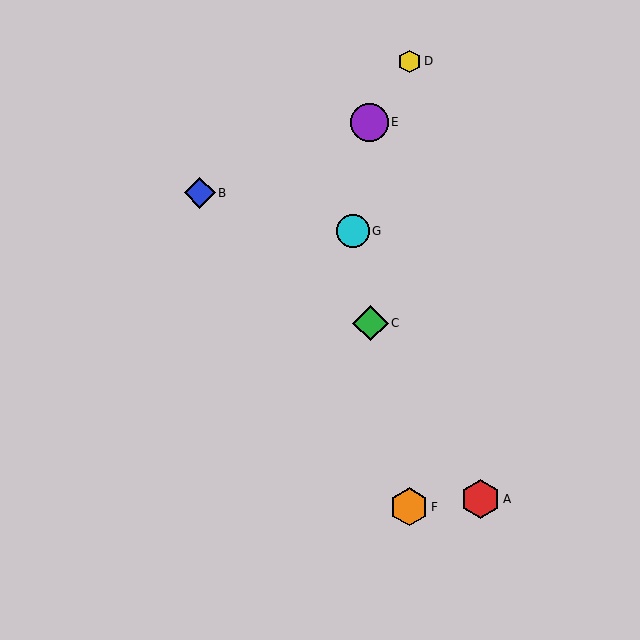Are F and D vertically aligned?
Yes, both are at x≈409.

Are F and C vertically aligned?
No, F is at x≈409 and C is at x≈370.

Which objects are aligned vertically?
Objects D, F are aligned vertically.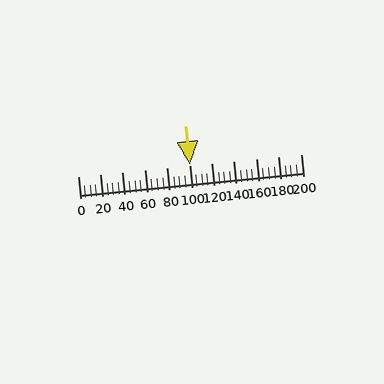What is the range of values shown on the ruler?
The ruler shows values from 0 to 200.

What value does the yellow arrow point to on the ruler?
The yellow arrow points to approximately 100.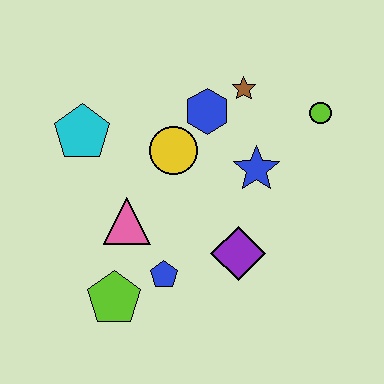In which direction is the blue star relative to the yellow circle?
The blue star is to the right of the yellow circle.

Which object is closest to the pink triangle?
The blue pentagon is closest to the pink triangle.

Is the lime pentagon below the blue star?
Yes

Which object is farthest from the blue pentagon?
The lime circle is farthest from the blue pentagon.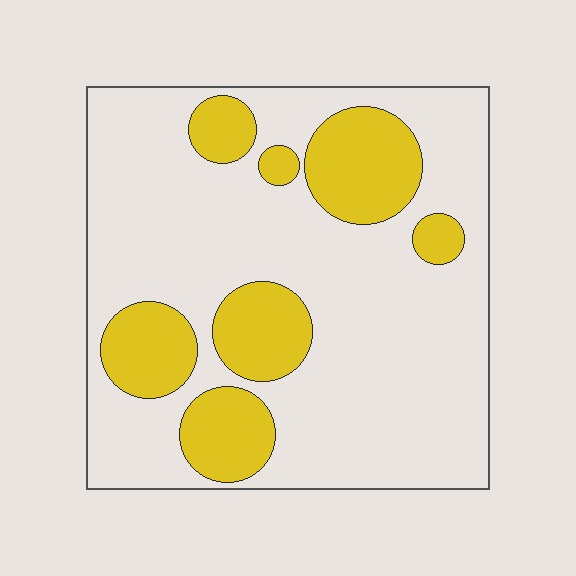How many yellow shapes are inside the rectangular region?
7.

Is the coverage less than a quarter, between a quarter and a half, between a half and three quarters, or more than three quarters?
Between a quarter and a half.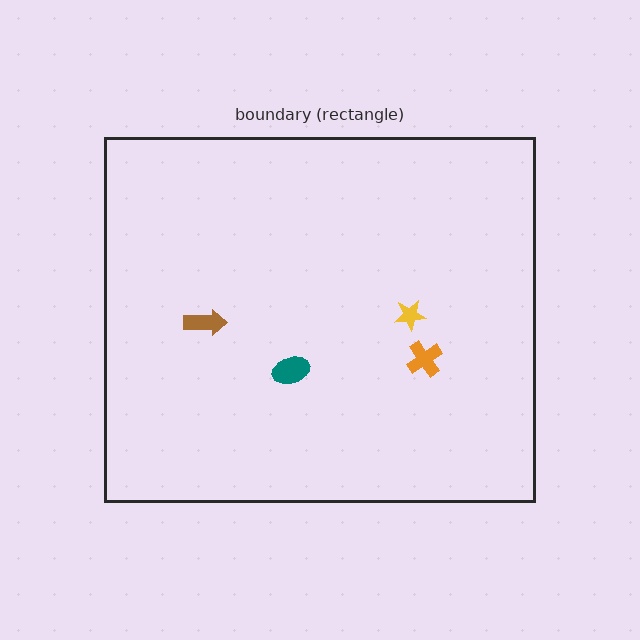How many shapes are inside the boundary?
4 inside, 0 outside.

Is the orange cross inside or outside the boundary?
Inside.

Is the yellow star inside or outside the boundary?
Inside.